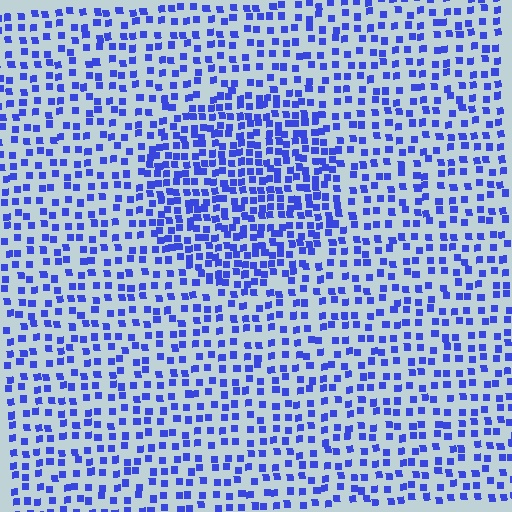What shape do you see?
I see a circle.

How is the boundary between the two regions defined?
The boundary is defined by a change in element density (approximately 1.8x ratio). All elements are the same color, size, and shape.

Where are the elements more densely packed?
The elements are more densely packed inside the circle boundary.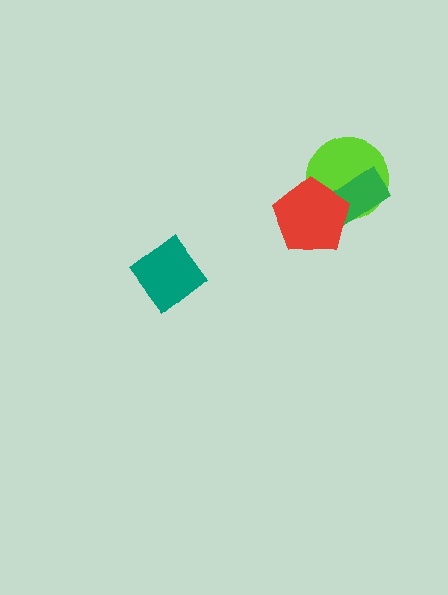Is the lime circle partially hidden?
Yes, it is partially covered by another shape.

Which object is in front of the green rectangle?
The red pentagon is in front of the green rectangle.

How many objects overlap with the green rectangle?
2 objects overlap with the green rectangle.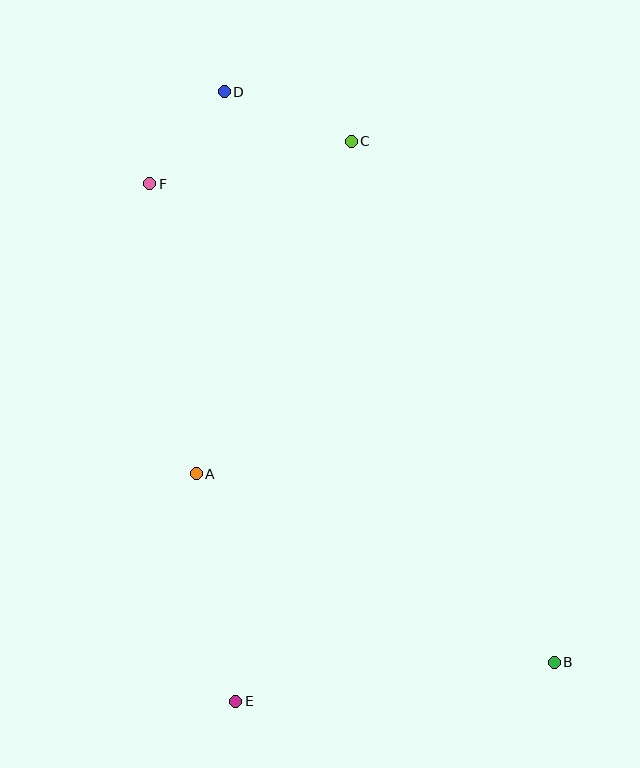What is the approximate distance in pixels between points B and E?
The distance between B and E is approximately 321 pixels.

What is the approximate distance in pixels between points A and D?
The distance between A and D is approximately 383 pixels.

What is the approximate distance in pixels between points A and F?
The distance between A and F is approximately 294 pixels.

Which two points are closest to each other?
Points D and F are closest to each other.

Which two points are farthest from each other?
Points B and D are farthest from each other.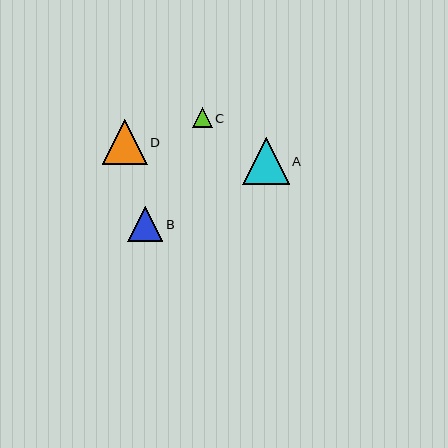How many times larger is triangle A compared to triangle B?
Triangle A is approximately 1.3 times the size of triangle B.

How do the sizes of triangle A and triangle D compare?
Triangle A and triangle D are approximately the same size.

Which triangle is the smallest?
Triangle C is the smallest with a size of approximately 20 pixels.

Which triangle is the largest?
Triangle A is the largest with a size of approximately 47 pixels.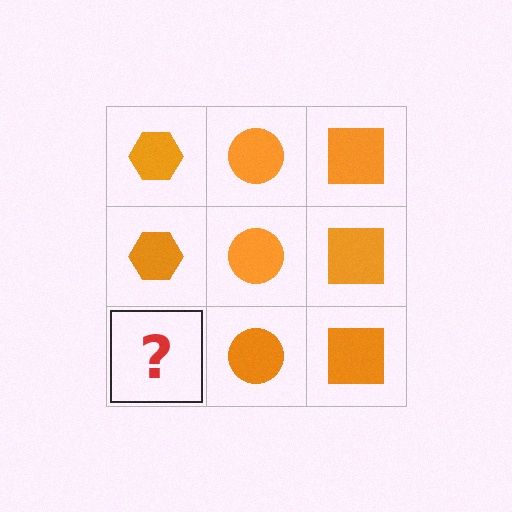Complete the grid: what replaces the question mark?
The question mark should be replaced with an orange hexagon.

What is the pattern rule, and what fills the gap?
The rule is that each column has a consistent shape. The gap should be filled with an orange hexagon.